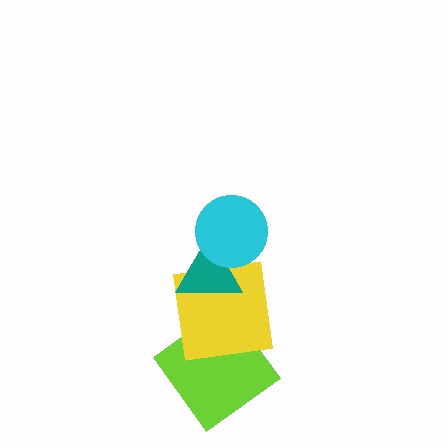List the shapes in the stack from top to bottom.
From top to bottom: the cyan circle, the teal triangle, the yellow square, the lime diamond.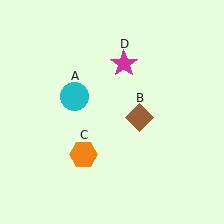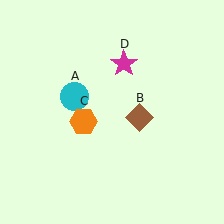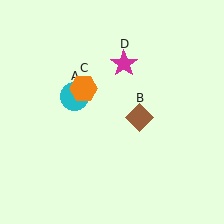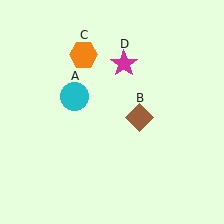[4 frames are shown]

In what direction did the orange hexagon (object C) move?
The orange hexagon (object C) moved up.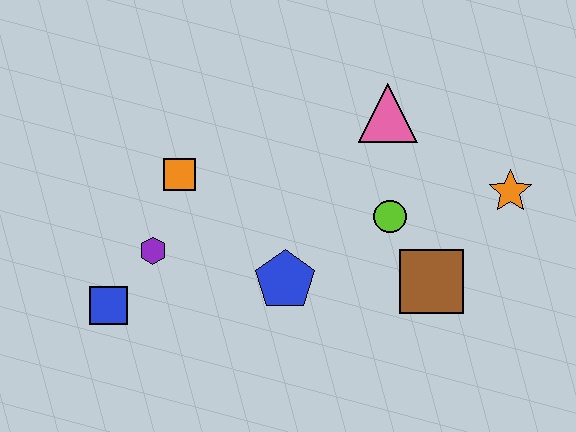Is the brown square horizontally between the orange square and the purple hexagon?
No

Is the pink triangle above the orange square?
Yes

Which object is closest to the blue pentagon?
The lime circle is closest to the blue pentagon.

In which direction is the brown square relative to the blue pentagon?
The brown square is to the right of the blue pentagon.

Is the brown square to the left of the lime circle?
No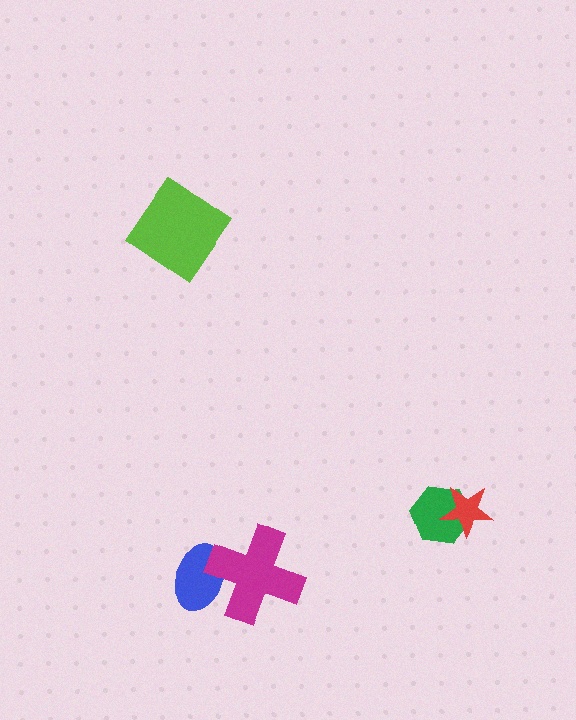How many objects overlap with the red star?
1 object overlaps with the red star.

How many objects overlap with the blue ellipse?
1 object overlaps with the blue ellipse.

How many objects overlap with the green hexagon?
1 object overlaps with the green hexagon.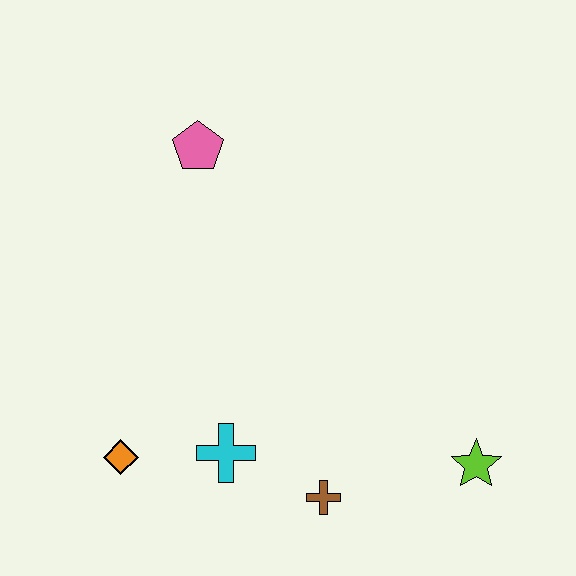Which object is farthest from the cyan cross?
The pink pentagon is farthest from the cyan cross.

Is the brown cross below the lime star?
Yes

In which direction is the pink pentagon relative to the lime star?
The pink pentagon is above the lime star.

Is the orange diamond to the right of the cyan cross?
No